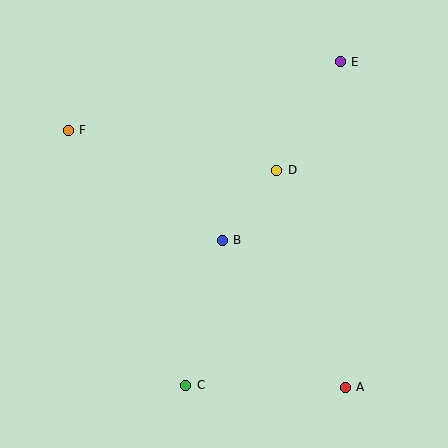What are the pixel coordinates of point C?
Point C is at (186, 385).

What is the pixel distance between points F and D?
The distance between F and D is 212 pixels.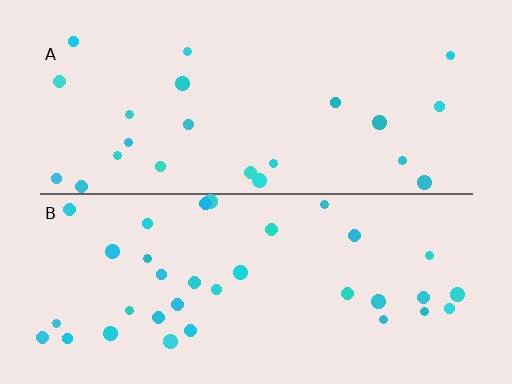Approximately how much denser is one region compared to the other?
Approximately 1.6× — region B over region A.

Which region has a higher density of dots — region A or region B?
B (the bottom).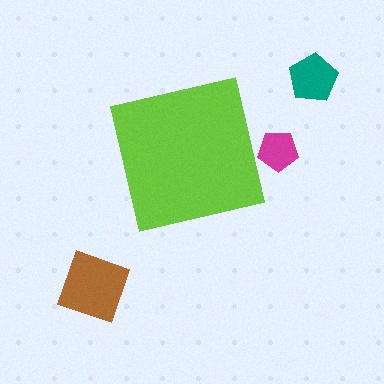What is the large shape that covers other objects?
A lime square.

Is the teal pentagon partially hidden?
No, the teal pentagon is fully visible.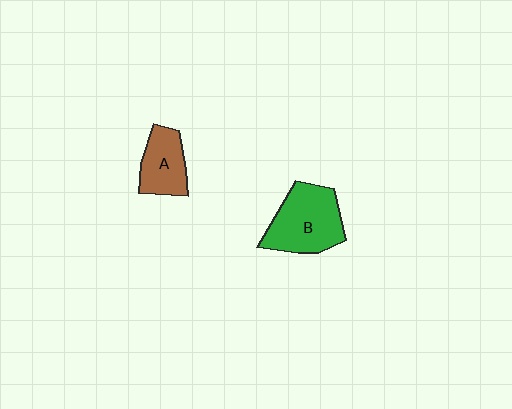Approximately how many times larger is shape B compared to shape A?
Approximately 1.6 times.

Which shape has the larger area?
Shape B (green).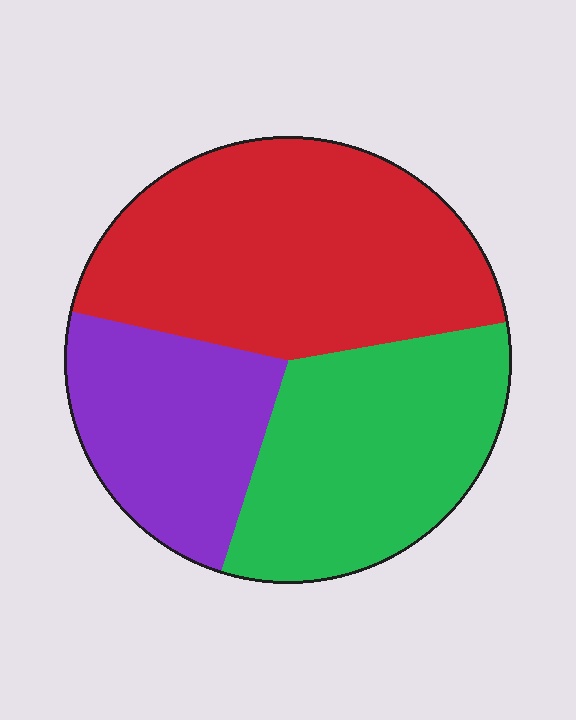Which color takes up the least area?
Purple, at roughly 25%.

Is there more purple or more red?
Red.